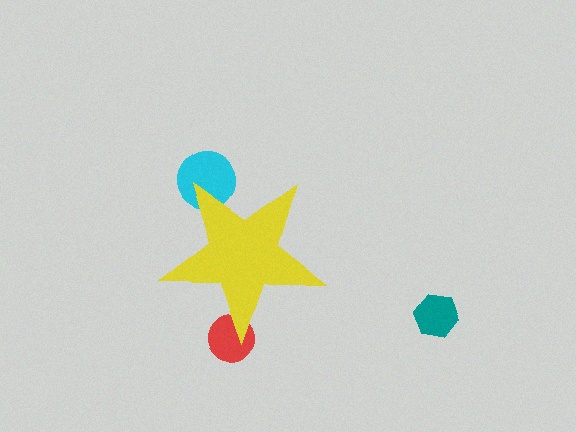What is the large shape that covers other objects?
A yellow star.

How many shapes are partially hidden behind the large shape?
2 shapes are partially hidden.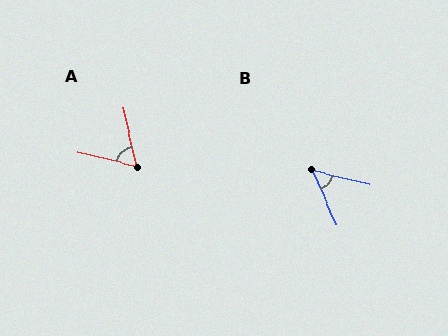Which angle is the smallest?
B, at approximately 52 degrees.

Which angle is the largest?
A, at approximately 64 degrees.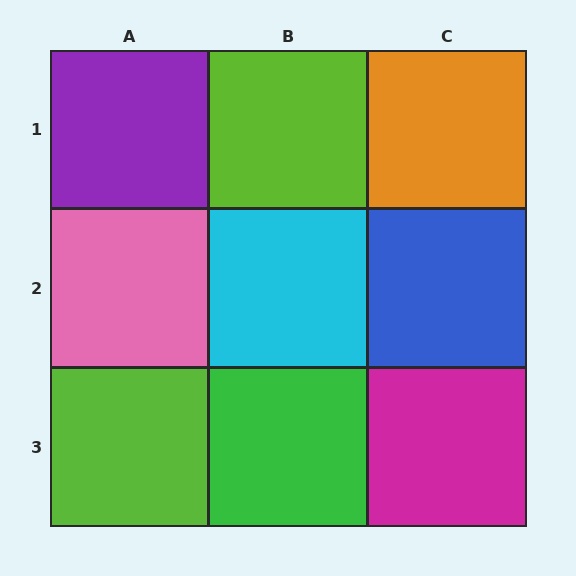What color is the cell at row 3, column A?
Lime.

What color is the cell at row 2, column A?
Pink.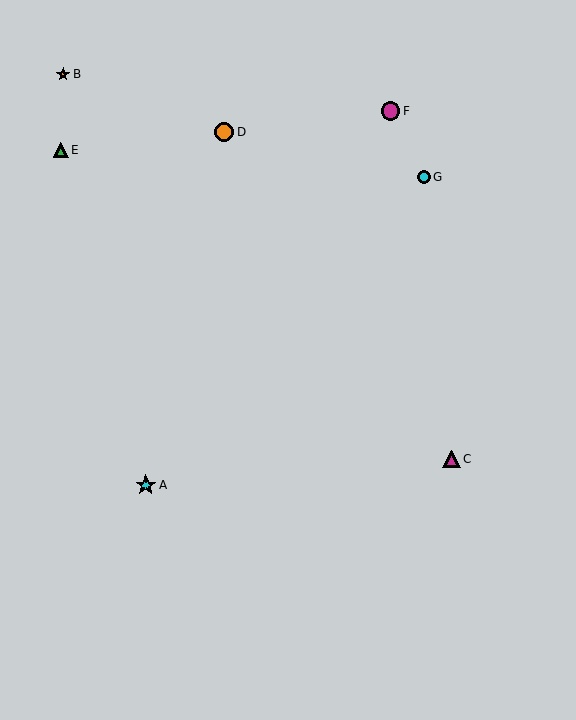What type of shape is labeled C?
Shape C is a magenta triangle.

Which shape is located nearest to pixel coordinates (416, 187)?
The cyan circle (labeled G) at (424, 177) is nearest to that location.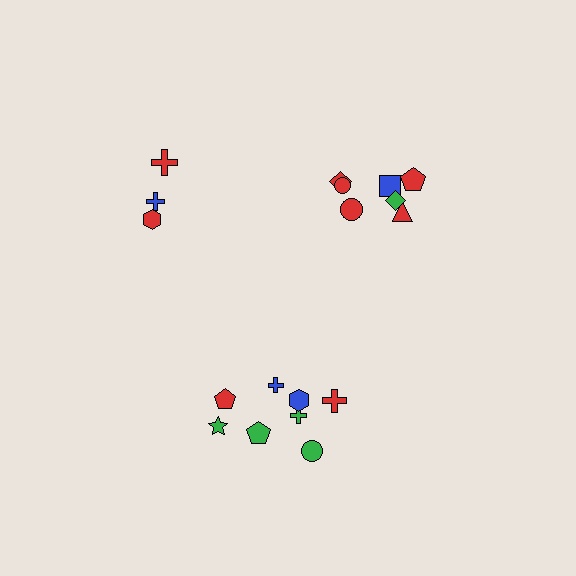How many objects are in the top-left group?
There are 3 objects.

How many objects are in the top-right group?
There are 7 objects.